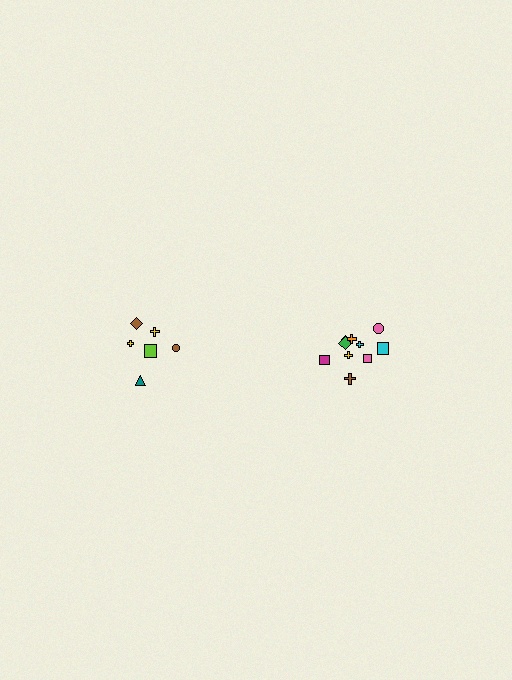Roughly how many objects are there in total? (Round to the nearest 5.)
Roughly 15 objects in total.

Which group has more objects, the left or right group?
The right group.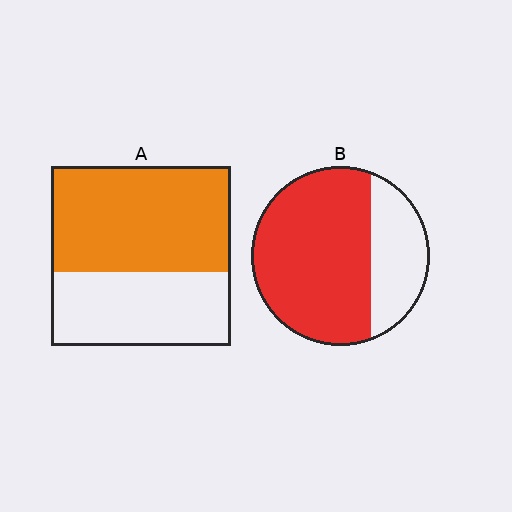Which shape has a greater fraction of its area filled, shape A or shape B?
Shape B.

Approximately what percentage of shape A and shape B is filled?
A is approximately 60% and B is approximately 70%.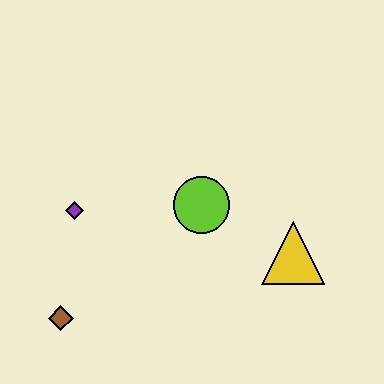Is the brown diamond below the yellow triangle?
Yes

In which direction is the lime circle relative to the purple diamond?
The lime circle is to the right of the purple diamond.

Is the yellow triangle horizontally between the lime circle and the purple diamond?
No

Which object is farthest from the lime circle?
The brown diamond is farthest from the lime circle.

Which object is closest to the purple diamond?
The brown diamond is closest to the purple diamond.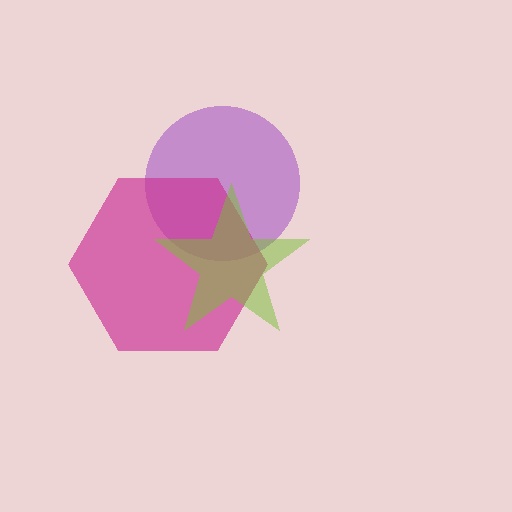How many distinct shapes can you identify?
There are 3 distinct shapes: a purple circle, a magenta hexagon, a lime star.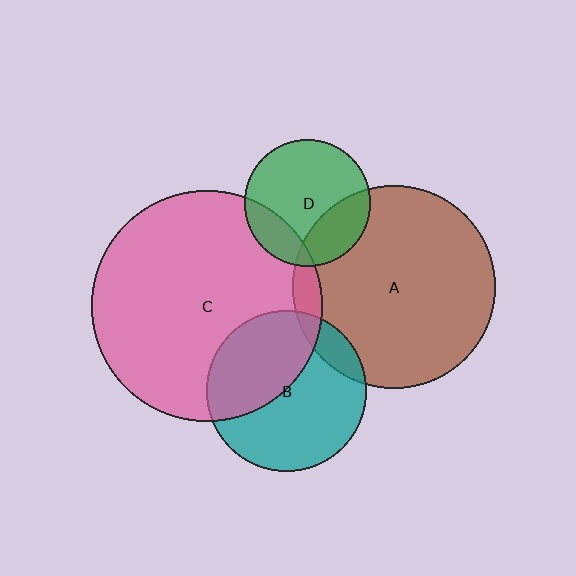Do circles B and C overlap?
Yes.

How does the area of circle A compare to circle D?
Approximately 2.6 times.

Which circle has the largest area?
Circle C (pink).